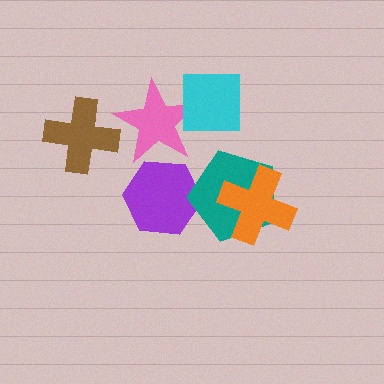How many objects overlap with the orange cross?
1 object overlaps with the orange cross.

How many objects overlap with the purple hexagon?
2 objects overlap with the purple hexagon.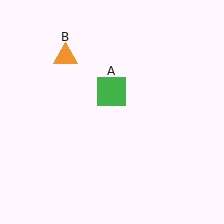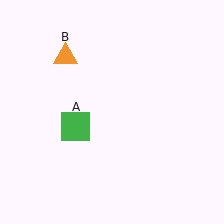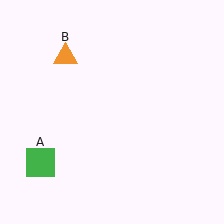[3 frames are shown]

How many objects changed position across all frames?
1 object changed position: green square (object A).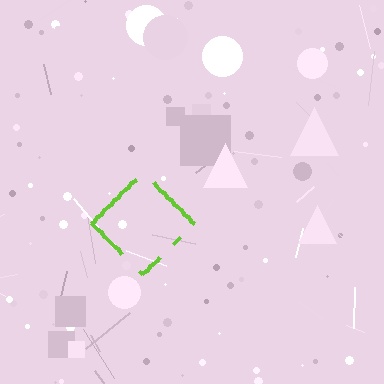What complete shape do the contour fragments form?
The contour fragments form a diamond.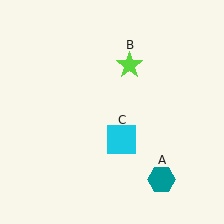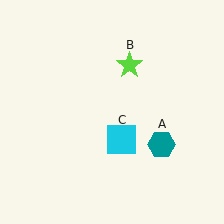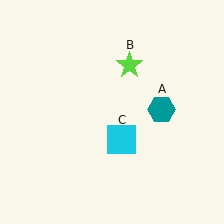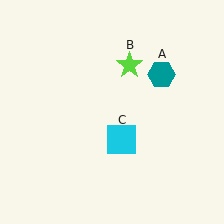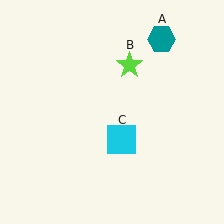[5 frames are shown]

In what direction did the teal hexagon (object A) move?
The teal hexagon (object A) moved up.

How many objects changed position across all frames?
1 object changed position: teal hexagon (object A).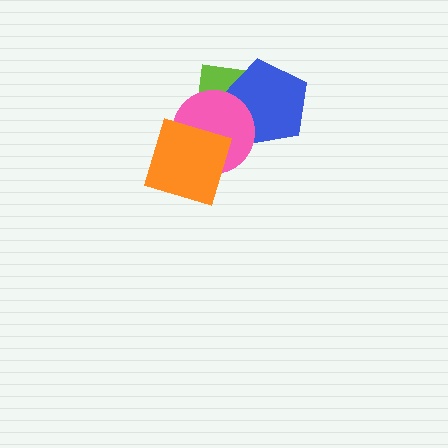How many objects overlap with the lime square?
2 objects overlap with the lime square.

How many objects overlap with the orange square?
1 object overlaps with the orange square.